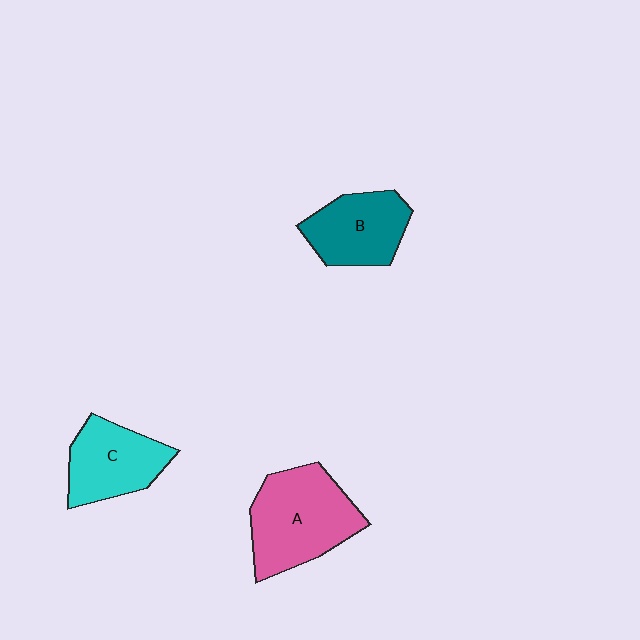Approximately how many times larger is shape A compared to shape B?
Approximately 1.4 times.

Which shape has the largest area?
Shape A (pink).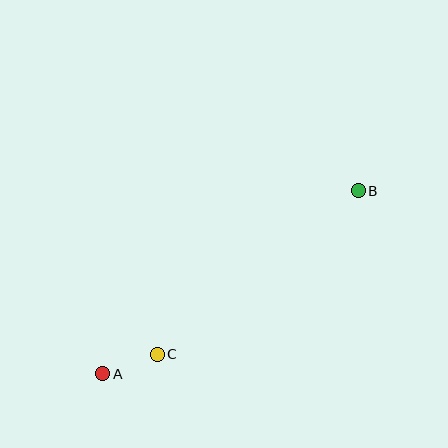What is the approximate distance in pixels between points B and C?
The distance between B and C is approximately 259 pixels.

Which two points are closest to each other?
Points A and C are closest to each other.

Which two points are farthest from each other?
Points A and B are farthest from each other.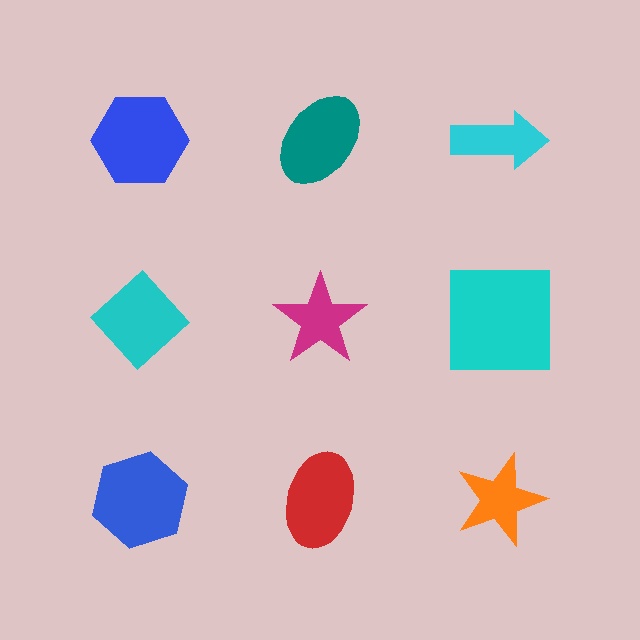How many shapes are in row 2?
3 shapes.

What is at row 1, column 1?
A blue hexagon.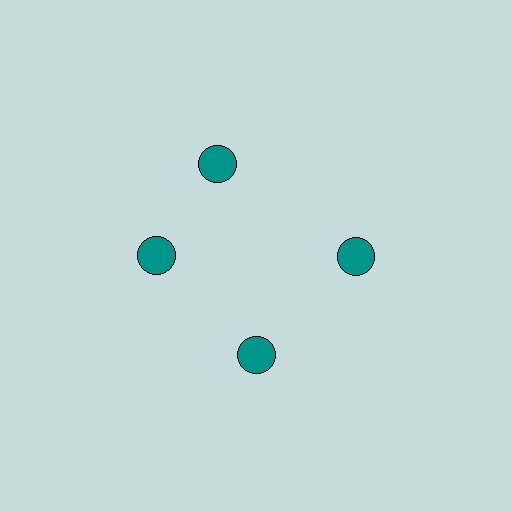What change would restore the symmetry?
The symmetry would be restored by rotating it back into even spacing with its neighbors so that all 4 circles sit at equal angles and equal distance from the center.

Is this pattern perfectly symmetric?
No. The 4 teal circles are arranged in a ring, but one element near the 12 o'clock position is rotated out of alignment along the ring, breaking the 4-fold rotational symmetry.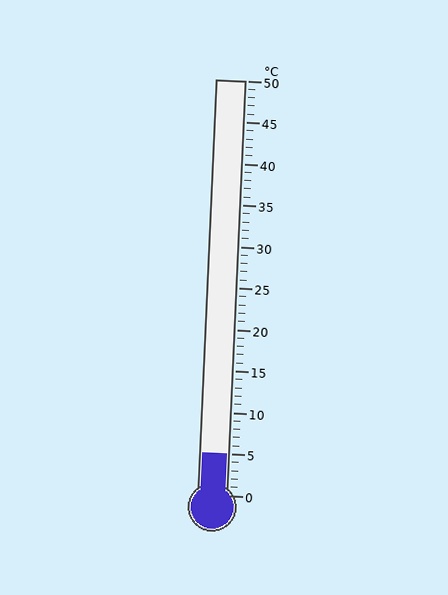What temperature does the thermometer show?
The thermometer shows approximately 5°C.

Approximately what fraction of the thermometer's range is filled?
The thermometer is filled to approximately 10% of its range.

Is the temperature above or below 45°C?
The temperature is below 45°C.